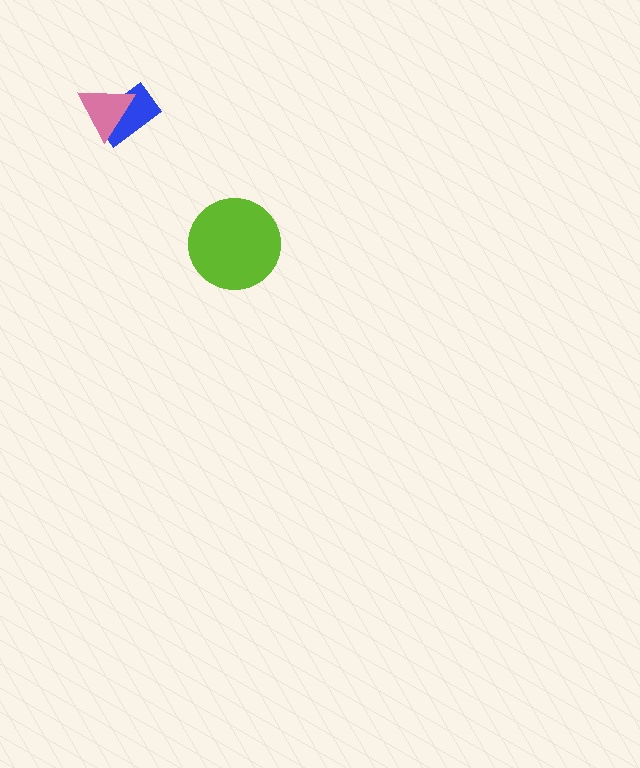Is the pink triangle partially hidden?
No, no other shape covers it.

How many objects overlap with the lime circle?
0 objects overlap with the lime circle.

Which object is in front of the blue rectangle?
The pink triangle is in front of the blue rectangle.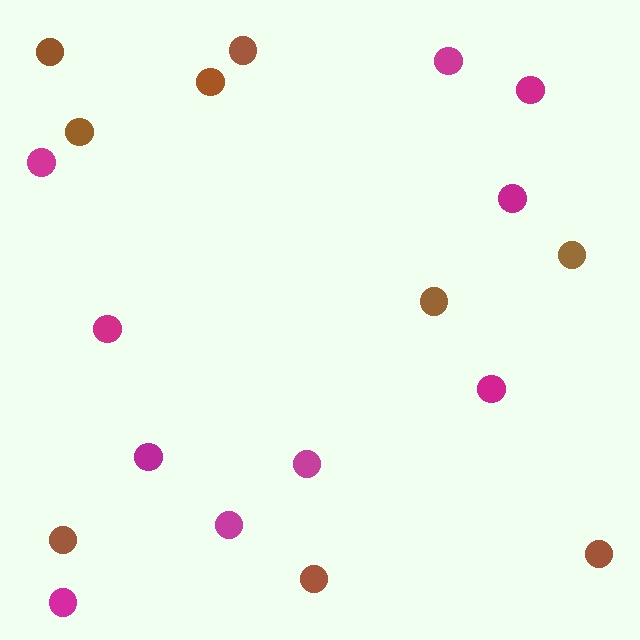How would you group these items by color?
There are 2 groups: one group of magenta circles (10) and one group of brown circles (9).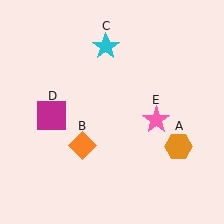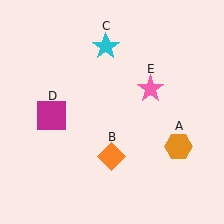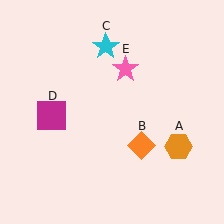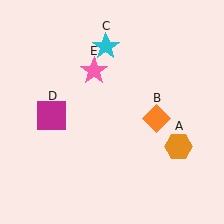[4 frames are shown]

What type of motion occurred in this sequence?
The orange diamond (object B), pink star (object E) rotated counterclockwise around the center of the scene.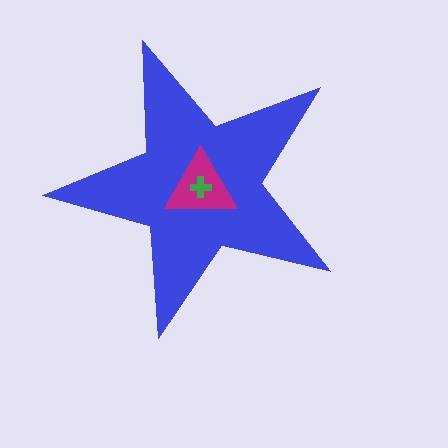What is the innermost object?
The green cross.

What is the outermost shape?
The blue star.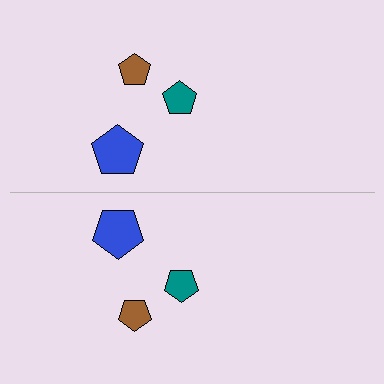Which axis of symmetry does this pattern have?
The pattern has a horizontal axis of symmetry running through the center of the image.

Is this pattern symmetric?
Yes, this pattern has bilateral (reflection) symmetry.